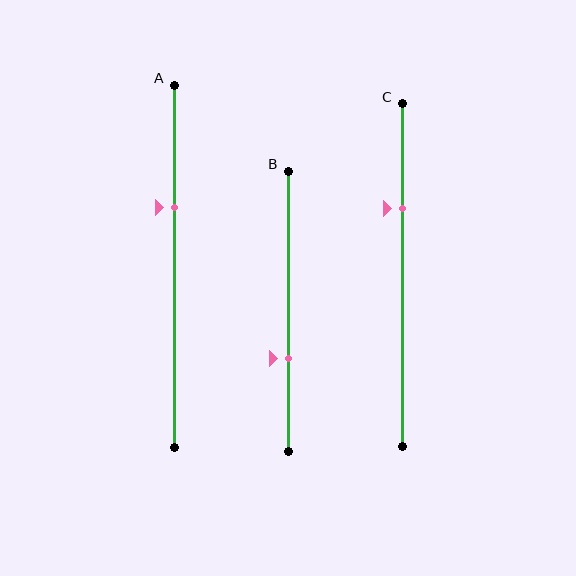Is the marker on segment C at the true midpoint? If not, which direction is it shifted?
No, the marker on segment C is shifted upward by about 20% of the segment length.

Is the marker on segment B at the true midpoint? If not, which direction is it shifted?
No, the marker on segment B is shifted downward by about 17% of the segment length.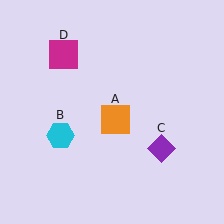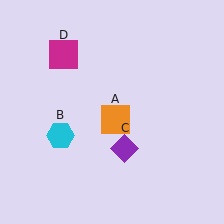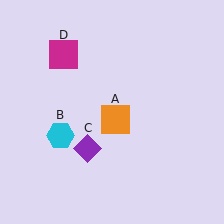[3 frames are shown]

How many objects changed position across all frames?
1 object changed position: purple diamond (object C).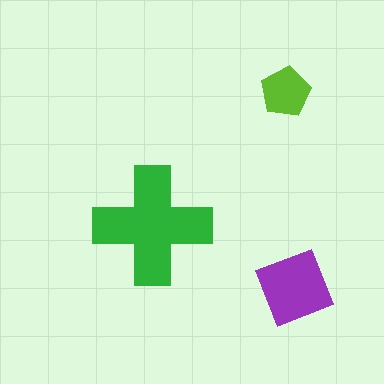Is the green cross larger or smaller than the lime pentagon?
Larger.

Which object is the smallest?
The lime pentagon.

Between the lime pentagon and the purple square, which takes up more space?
The purple square.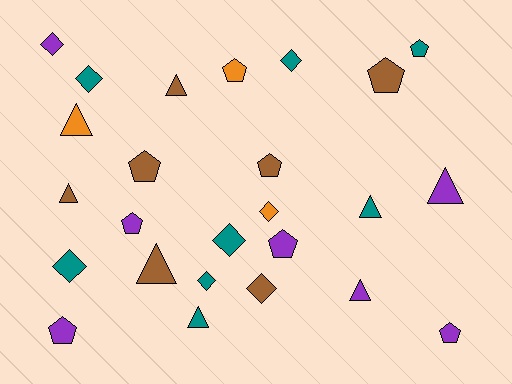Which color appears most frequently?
Teal, with 8 objects.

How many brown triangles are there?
There are 3 brown triangles.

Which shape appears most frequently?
Pentagon, with 9 objects.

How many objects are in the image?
There are 25 objects.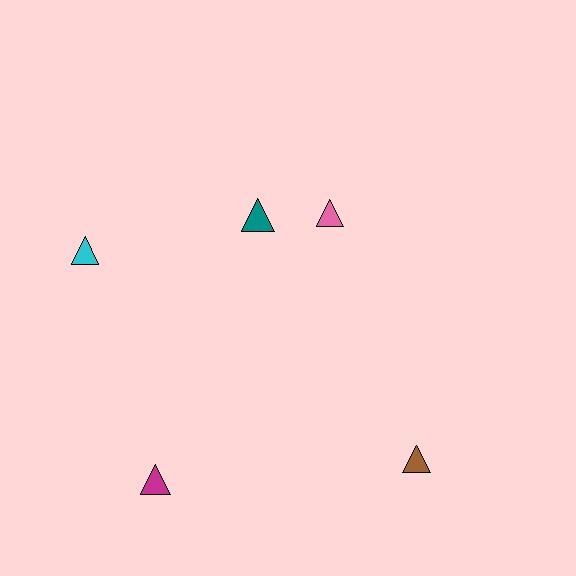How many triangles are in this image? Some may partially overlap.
There are 5 triangles.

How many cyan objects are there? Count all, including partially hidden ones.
There is 1 cyan object.